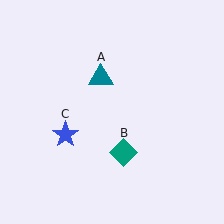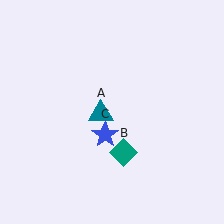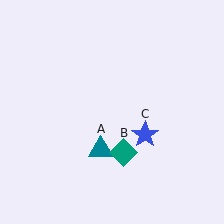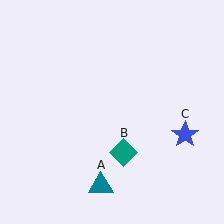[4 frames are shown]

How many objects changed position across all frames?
2 objects changed position: teal triangle (object A), blue star (object C).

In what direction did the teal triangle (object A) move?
The teal triangle (object A) moved down.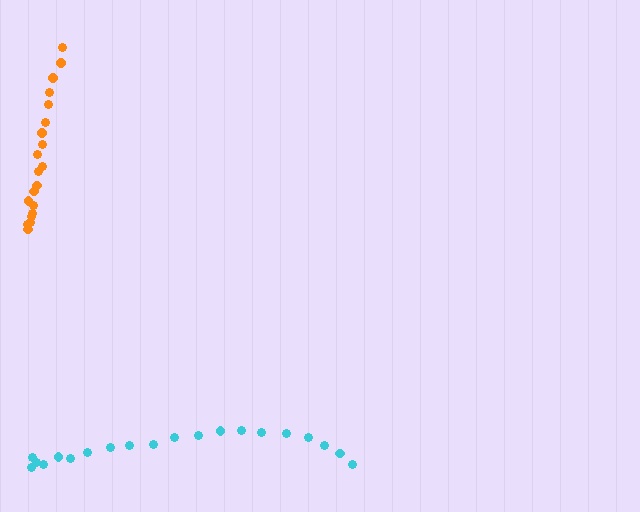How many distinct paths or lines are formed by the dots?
There are 2 distinct paths.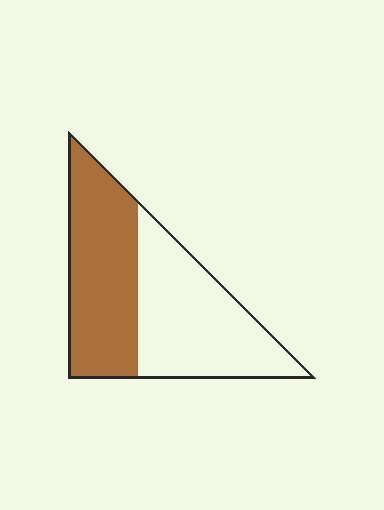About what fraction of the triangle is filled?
About one half (1/2).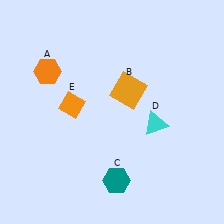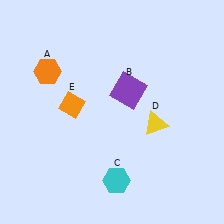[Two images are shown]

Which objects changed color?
B changed from orange to purple. C changed from teal to cyan. D changed from cyan to yellow.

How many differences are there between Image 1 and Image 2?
There are 3 differences between the two images.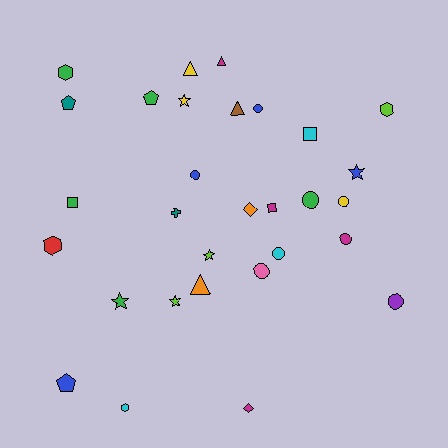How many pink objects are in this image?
There is 1 pink object.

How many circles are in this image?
There are 8 circles.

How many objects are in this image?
There are 30 objects.